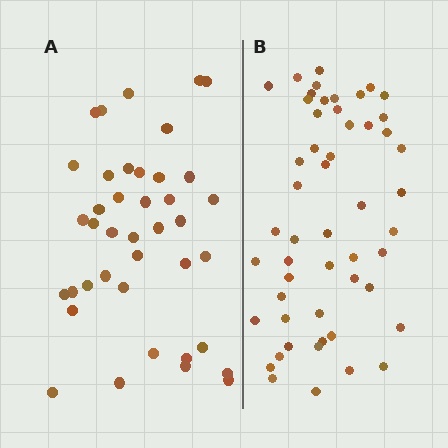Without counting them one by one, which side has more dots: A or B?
Region B (the right region) has more dots.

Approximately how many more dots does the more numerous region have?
Region B has roughly 12 or so more dots than region A.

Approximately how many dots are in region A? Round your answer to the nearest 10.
About 40 dots.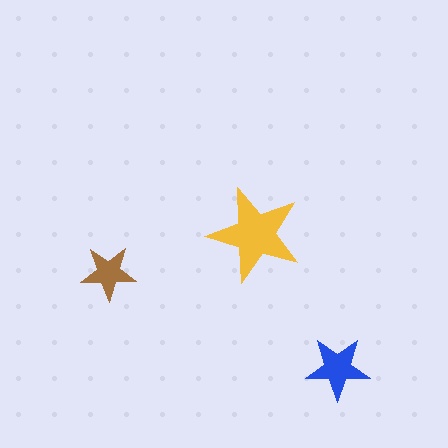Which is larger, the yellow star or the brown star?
The yellow one.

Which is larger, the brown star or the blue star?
The blue one.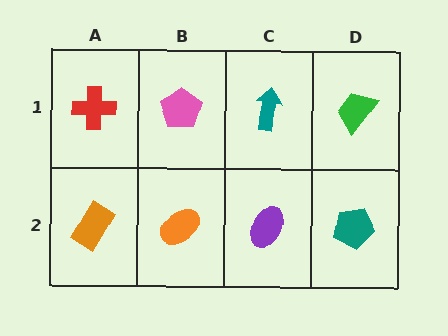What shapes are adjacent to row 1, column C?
A purple ellipse (row 2, column C), a pink pentagon (row 1, column B), a green trapezoid (row 1, column D).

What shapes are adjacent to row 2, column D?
A green trapezoid (row 1, column D), a purple ellipse (row 2, column C).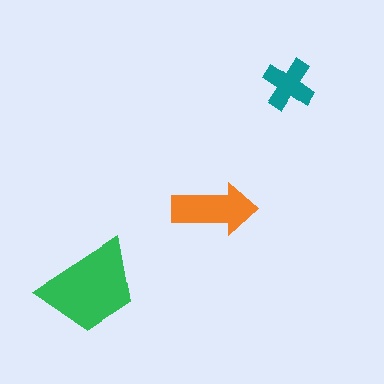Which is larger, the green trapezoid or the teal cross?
The green trapezoid.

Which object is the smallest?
The teal cross.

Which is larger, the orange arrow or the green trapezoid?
The green trapezoid.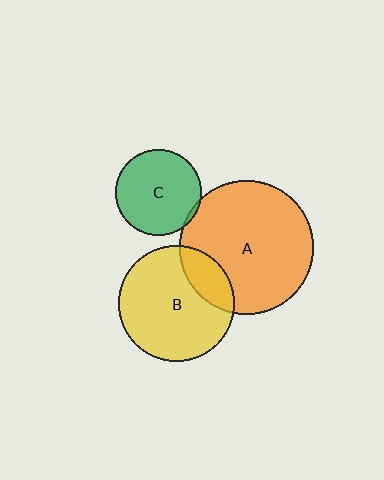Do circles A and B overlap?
Yes.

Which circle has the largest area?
Circle A (orange).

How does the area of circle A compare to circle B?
Approximately 1.3 times.